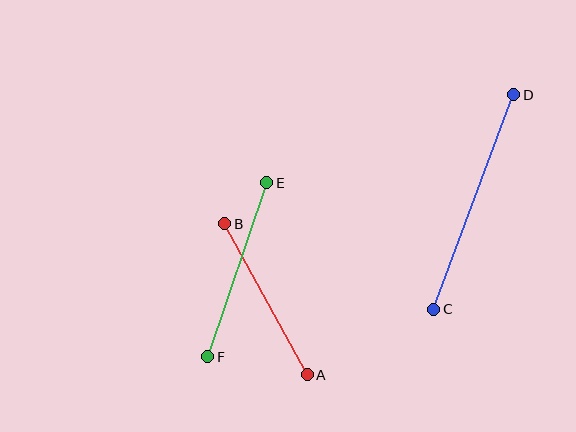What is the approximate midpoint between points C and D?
The midpoint is at approximately (474, 202) pixels.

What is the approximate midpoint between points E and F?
The midpoint is at approximately (237, 270) pixels.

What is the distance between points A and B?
The distance is approximately 172 pixels.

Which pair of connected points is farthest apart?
Points C and D are farthest apart.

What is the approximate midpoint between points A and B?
The midpoint is at approximately (266, 299) pixels.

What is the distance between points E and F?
The distance is approximately 184 pixels.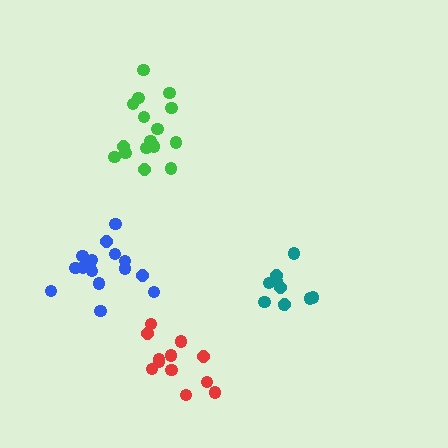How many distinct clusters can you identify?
There are 4 distinct clusters.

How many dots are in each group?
Group 1: 16 dots, Group 2: 16 dots, Group 3: 10 dots, Group 4: 12 dots (54 total).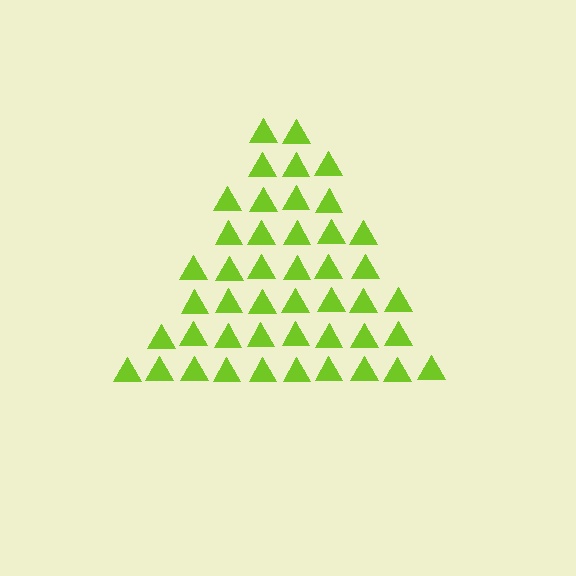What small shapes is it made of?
It is made of small triangles.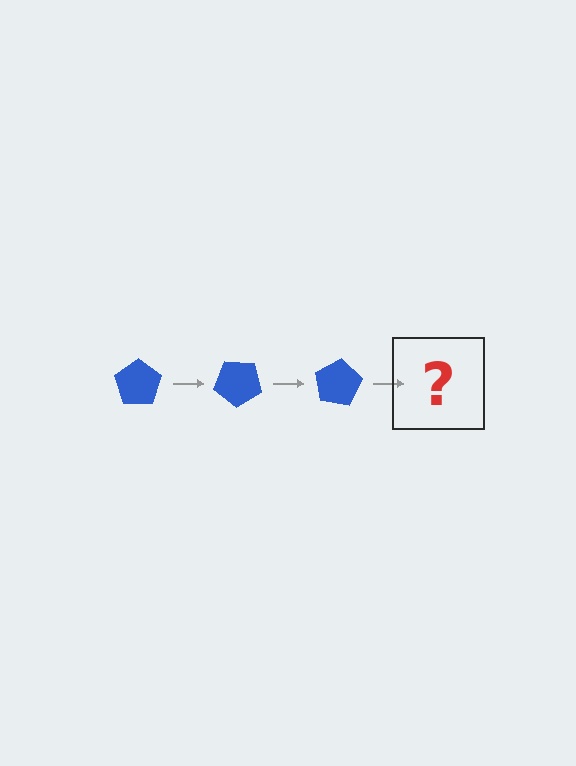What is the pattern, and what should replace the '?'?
The pattern is that the pentagon rotates 40 degrees each step. The '?' should be a blue pentagon rotated 120 degrees.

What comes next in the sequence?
The next element should be a blue pentagon rotated 120 degrees.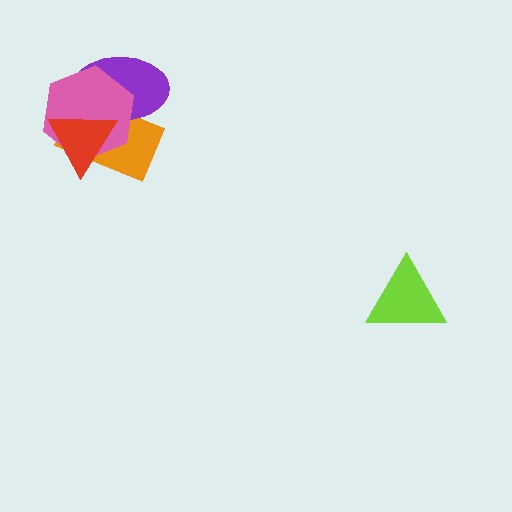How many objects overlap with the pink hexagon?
3 objects overlap with the pink hexagon.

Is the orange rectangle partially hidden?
Yes, it is partially covered by another shape.